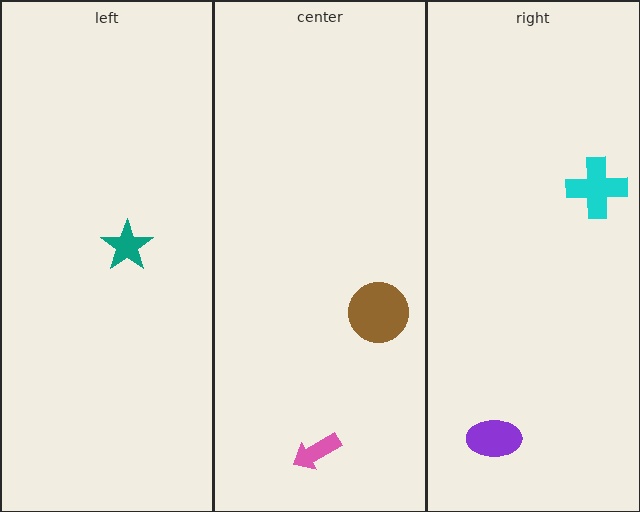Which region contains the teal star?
The left region.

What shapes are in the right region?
The purple ellipse, the cyan cross.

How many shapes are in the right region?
2.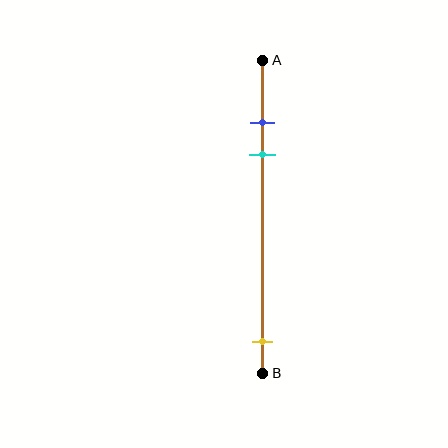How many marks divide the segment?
There are 3 marks dividing the segment.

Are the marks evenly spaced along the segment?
No, the marks are not evenly spaced.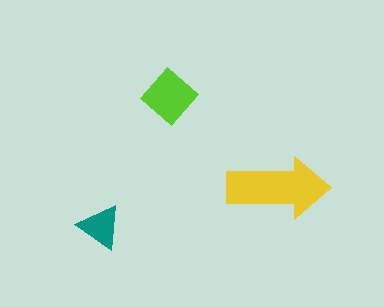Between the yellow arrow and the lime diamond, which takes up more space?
The yellow arrow.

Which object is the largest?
The yellow arrow.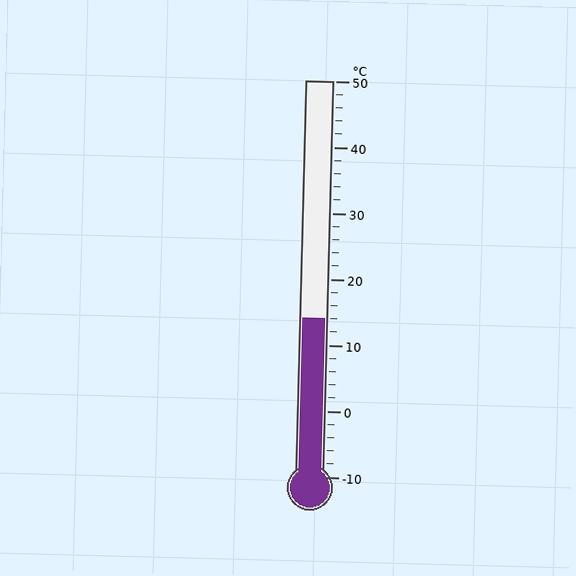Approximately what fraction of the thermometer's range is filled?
The thermometer is filled to approximately 40% of its range.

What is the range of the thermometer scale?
The thermometer scale ranges from -10°C to 50°C.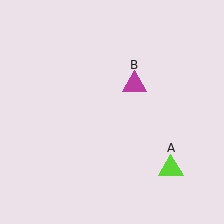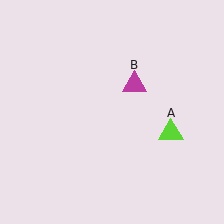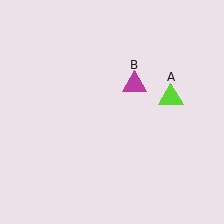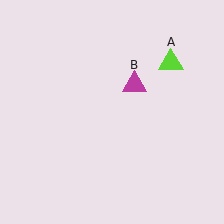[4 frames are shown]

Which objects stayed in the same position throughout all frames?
Magenta triangle (object B) remained stationary.